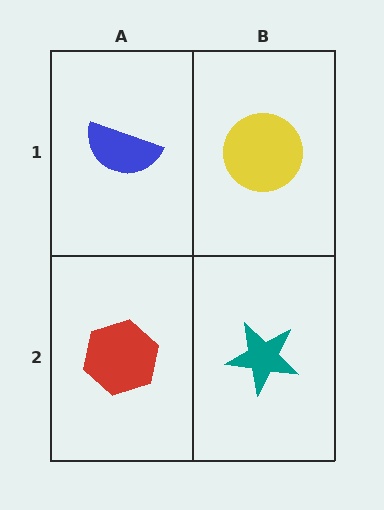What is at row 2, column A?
A red hexagon.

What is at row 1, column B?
A yellow circle.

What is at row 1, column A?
A blue semicircle.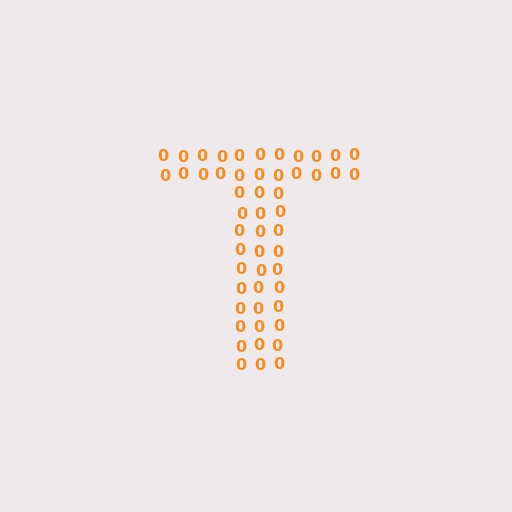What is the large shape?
The large shape is the letter T.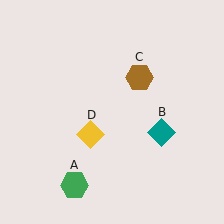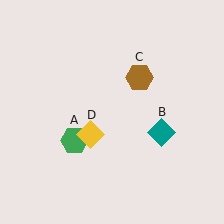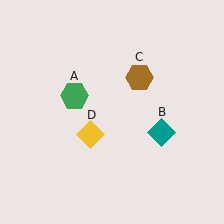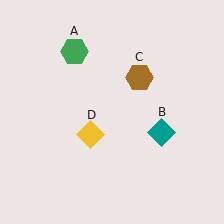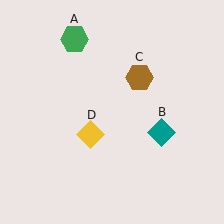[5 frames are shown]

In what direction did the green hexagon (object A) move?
The green hexagon (object A) moved up.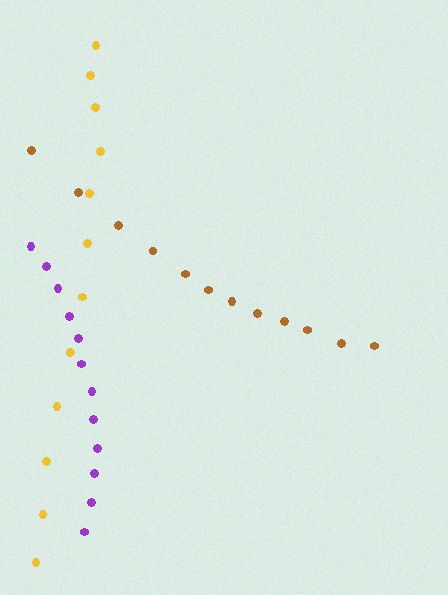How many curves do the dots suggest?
There are 3 distinct paths.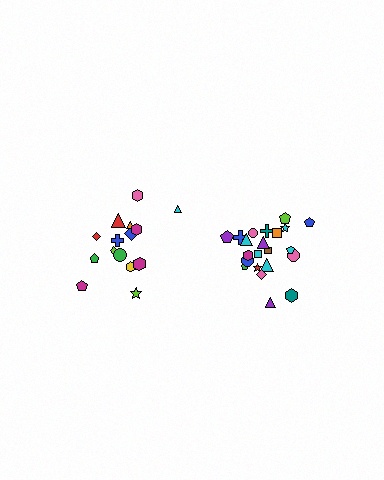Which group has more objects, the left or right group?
The right group.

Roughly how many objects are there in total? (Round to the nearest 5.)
Roughly 35 objects in total.